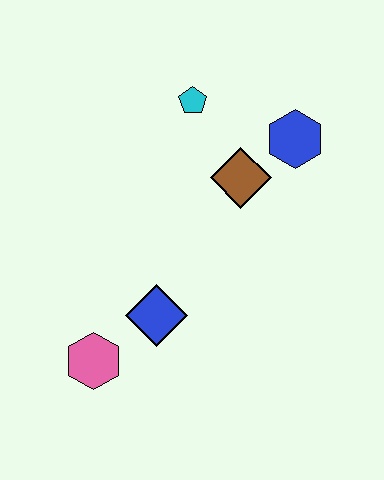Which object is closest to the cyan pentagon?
The brown diamond is closest to the cyan pentagon.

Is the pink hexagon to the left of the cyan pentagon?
Yes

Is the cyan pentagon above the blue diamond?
Yes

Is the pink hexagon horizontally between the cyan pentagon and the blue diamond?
No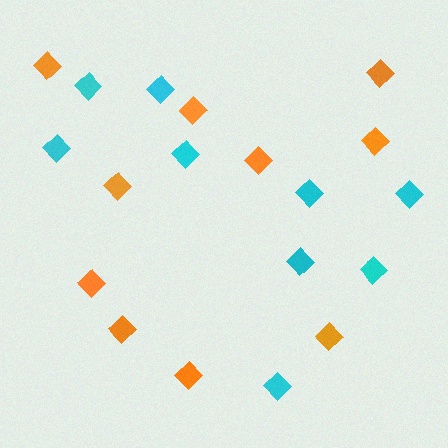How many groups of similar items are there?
There are 2 groups: one group of cyan diamonds (9) and one group of orange diamonds (10).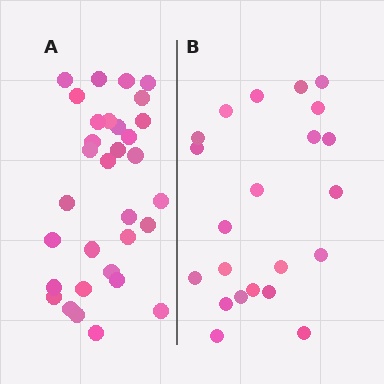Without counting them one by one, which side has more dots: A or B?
Region A (the left region) has more dots.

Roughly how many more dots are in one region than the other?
Region A has roughly 10 or so more dots than region B.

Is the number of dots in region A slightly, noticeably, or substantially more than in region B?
Region A has substantially more. The ratio is roughly 1.5 to 1.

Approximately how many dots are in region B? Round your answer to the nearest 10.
About 20 dots. (The exact count is 22, which rounds to 20.)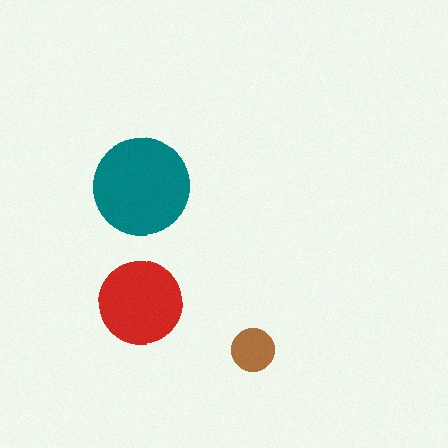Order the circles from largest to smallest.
the teal one, the red one, the brown one.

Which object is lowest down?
The brown circle is bottommost.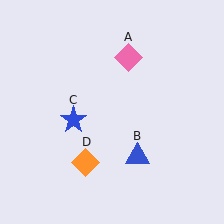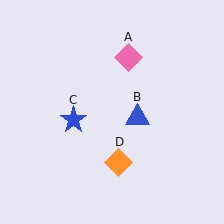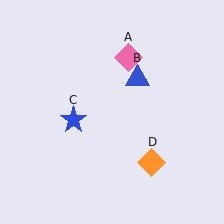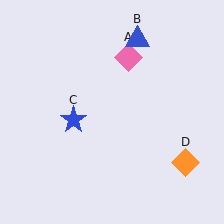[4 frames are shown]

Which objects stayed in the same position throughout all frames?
Pink diamond (object A) and blue star (object C) remained stationary.